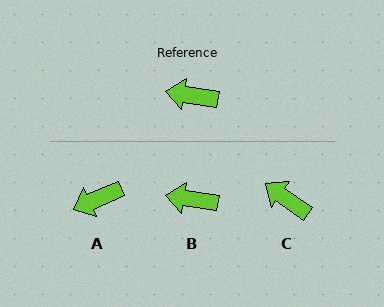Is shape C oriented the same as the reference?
No, it is off by about 27 degrees.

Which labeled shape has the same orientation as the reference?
B.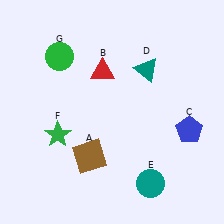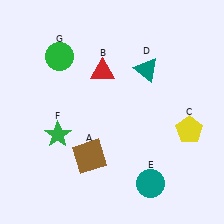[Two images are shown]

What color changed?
The pentagon (C) changed from blue in Image 1 to yellow in Image 2.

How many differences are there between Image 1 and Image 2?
There is 1 difference between the two images.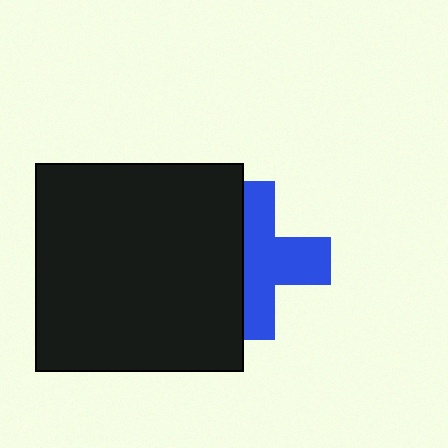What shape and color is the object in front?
The object in front is a black square.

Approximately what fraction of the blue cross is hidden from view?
Roughly 40% of the blue cross is hidden behind the black square.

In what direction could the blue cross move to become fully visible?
The blue cross could move right. That would shift it out from behind the black square entirely.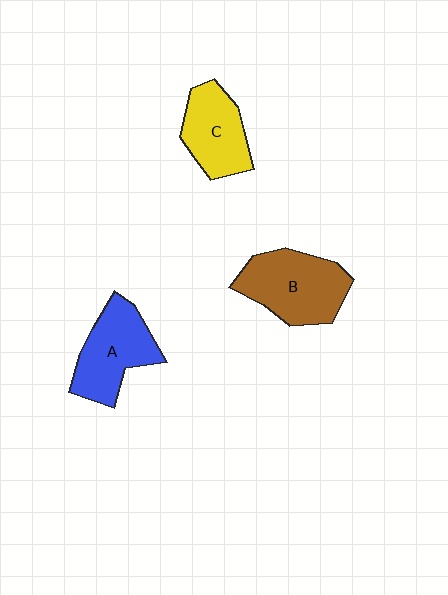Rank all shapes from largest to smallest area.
From largest to smallest: B (brown), A (blue), C (yellow).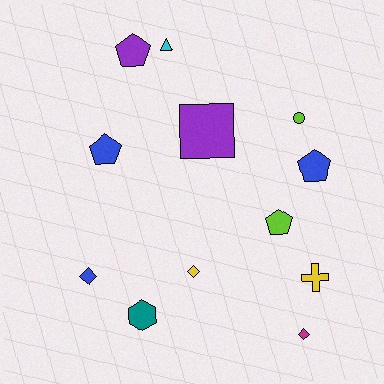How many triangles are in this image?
There is 1 triangle.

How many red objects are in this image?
There are no red objects.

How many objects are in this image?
There are 12 objects.